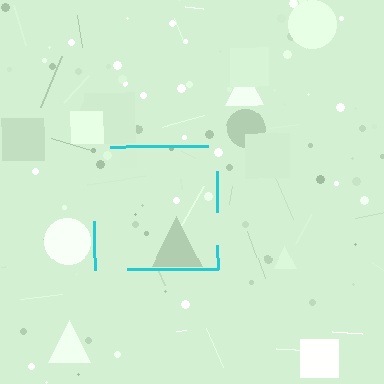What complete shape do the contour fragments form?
The contour fragments form a square.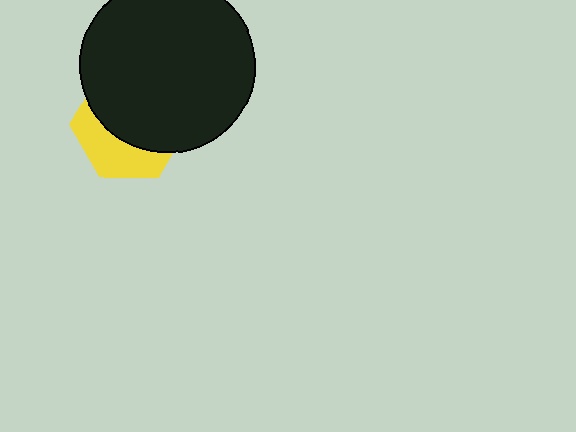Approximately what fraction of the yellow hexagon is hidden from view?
Roughly 63% of the yellow hexagon is hidden behind the black circle.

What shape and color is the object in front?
The object in front is a black circle.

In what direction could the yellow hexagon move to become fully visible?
The yellow hexagon could move down. That would shift it out from behind the black circle entirely.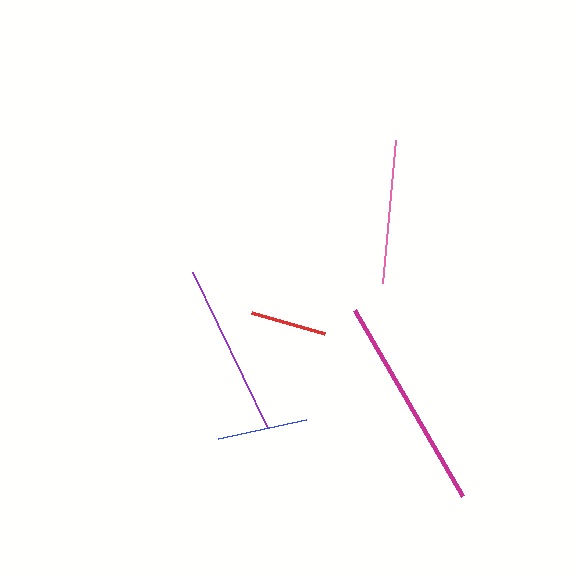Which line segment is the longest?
The magenta line is the longest at approximately 216 pixels.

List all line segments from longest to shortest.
From longest to shortest: magenta, purple, pink, blue, red.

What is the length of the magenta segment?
The magenta segment is approximately 216 pixels long.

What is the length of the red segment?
The red segment is approximately 75 pixels long.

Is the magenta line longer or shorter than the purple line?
The magenta line is longer than the purple line.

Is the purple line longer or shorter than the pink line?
The purple line is longer than the pink line.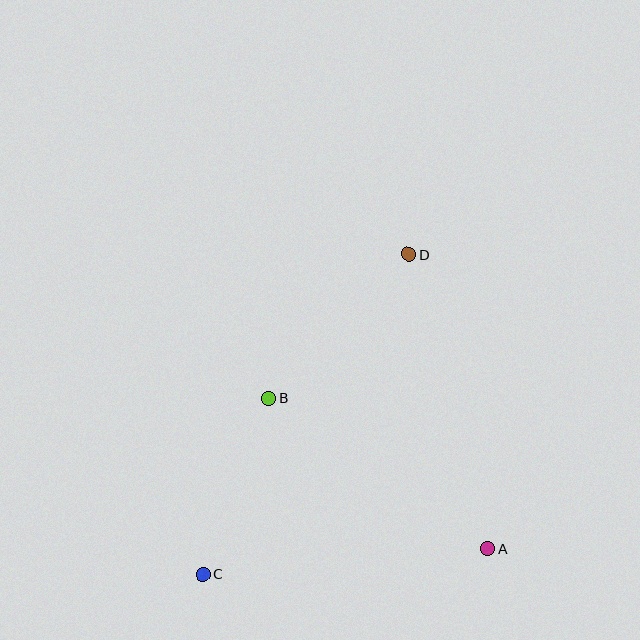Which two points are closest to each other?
Points B and C are closest to each other.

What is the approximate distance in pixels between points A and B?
The distance between A and B is approximately 266 pixels.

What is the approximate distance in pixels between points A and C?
The distance between A and C is approximately 286 pixels.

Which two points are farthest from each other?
Points C and D are farthest from each other.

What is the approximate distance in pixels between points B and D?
The distance between B and D is approximately 201 pixels.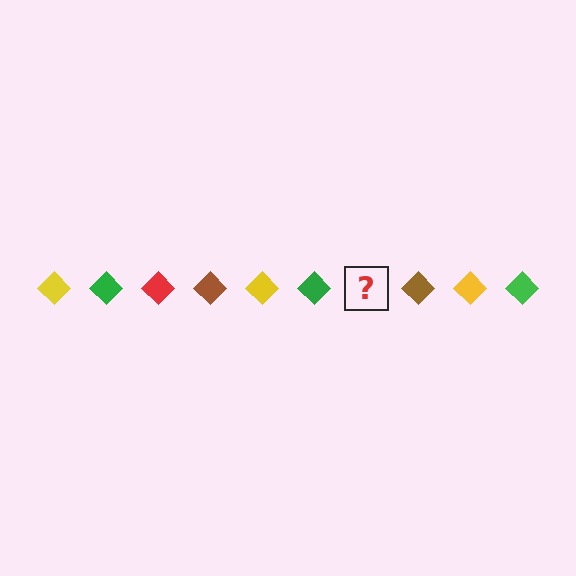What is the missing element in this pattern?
The missing element is a red diamond.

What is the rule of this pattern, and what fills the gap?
The rule is that the pattern cycles through yellow, green, red, brown diamonds. The gap should be filled with a red diamond.